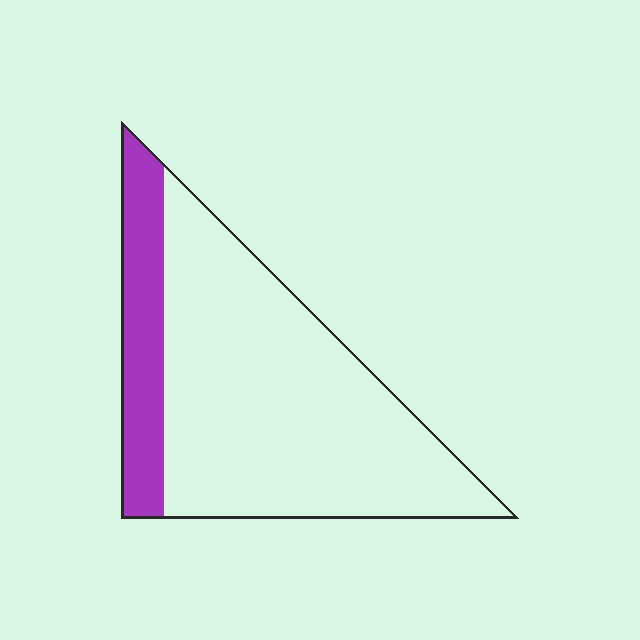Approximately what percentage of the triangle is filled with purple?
Approximately 20%.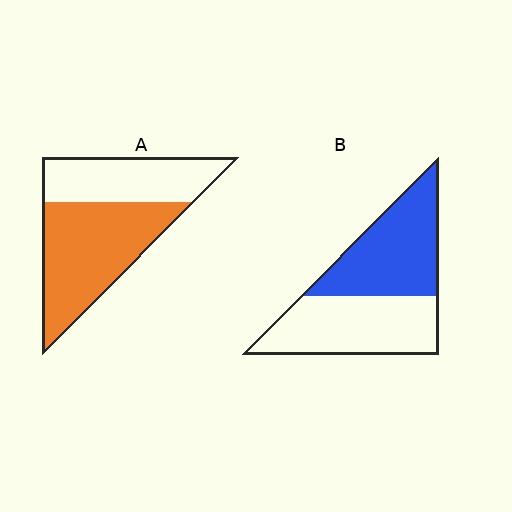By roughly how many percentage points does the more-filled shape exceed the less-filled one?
By roughly 10 percentage points (A over B).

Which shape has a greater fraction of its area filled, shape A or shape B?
Shape A.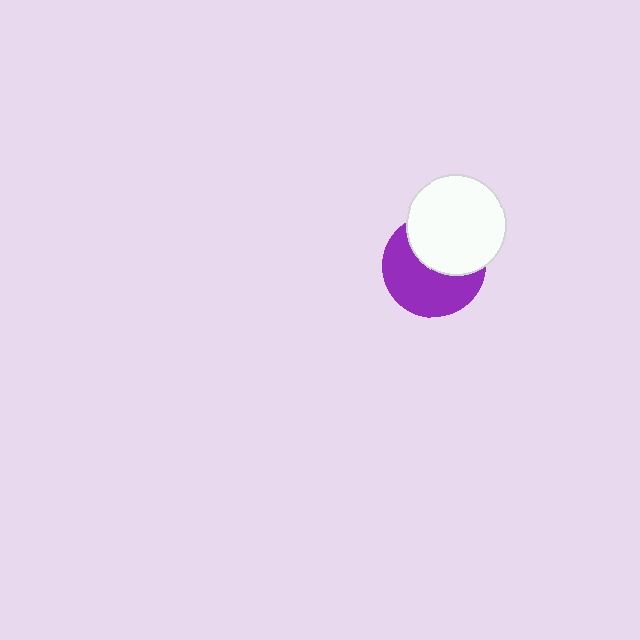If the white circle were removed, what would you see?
You would see the complete purple circle.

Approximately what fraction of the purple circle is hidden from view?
Roughly 44% of the purple circle is hidden behind the white circle.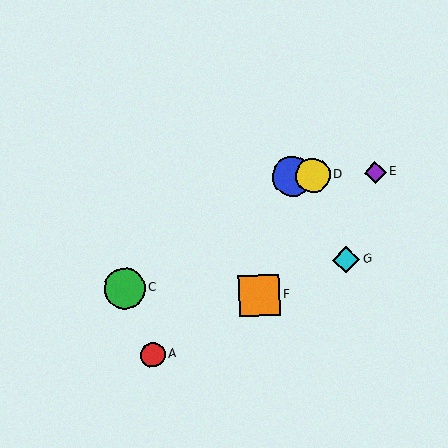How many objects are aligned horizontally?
3 objects (B, D, E) are aligned horizontally.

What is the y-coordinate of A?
Object A is at y≈355.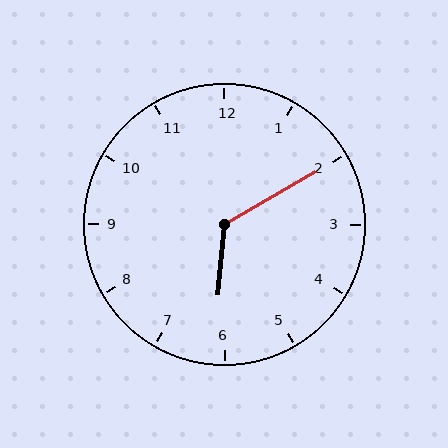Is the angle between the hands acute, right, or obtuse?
It is obtuse.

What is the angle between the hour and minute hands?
Approximately 125 degrees.